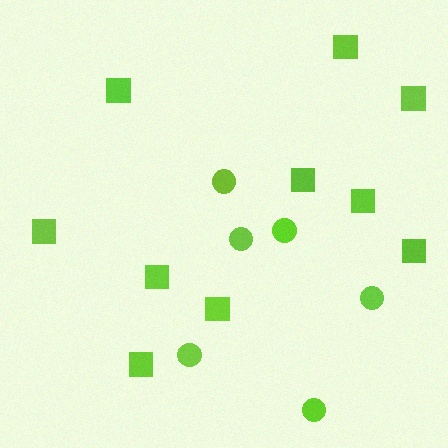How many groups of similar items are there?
There are 2 groups: one group of squares (10) and one group of circles (6).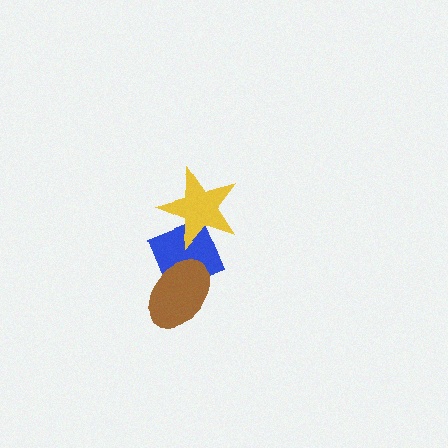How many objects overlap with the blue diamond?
2 objects overlap with the blue diamond.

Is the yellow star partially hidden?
No, no other shape covers it.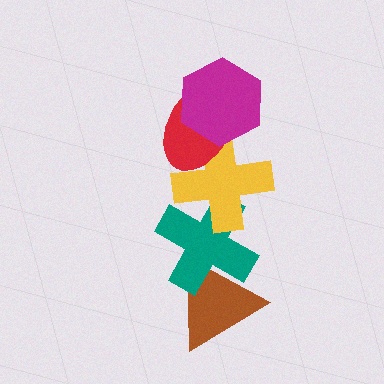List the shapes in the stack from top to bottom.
From top to bottom: the magenta hexagon, the red ellipse, the yellow cross, the teal cross, the brown triangle.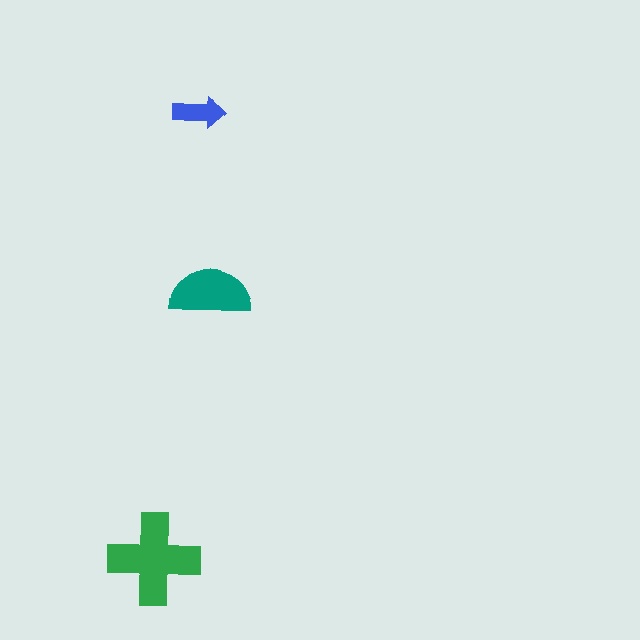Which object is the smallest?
The blue arrow.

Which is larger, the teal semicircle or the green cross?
The green cross.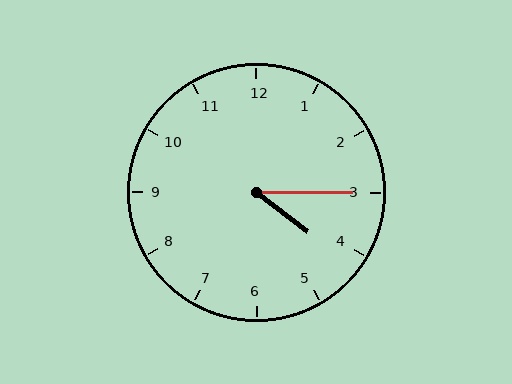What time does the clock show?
4:15.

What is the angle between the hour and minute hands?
Approximately 38 degrees.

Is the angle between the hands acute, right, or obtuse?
It is acute.